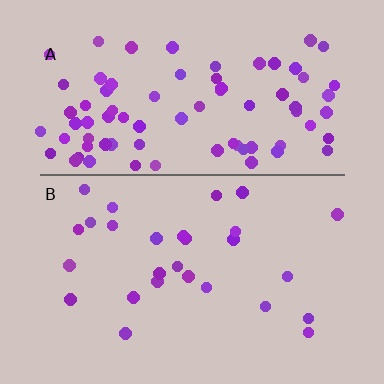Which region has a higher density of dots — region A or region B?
A (the top).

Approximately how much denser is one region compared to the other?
Approximately 3.0× — region A over region B.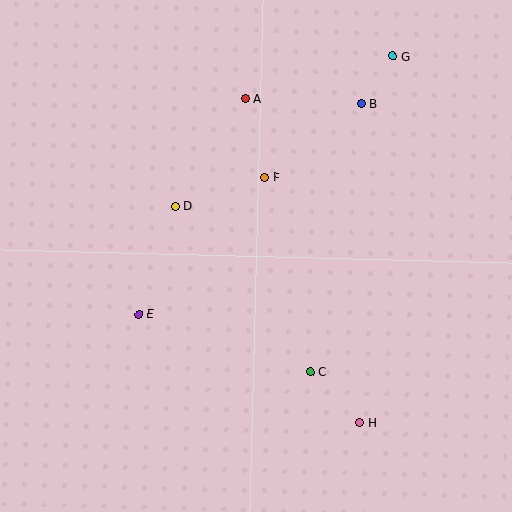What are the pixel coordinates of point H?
Point H is at (359, 422).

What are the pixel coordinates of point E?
Point E is at (139, 314).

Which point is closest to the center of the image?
Point F at (265, 177) is closest to the center.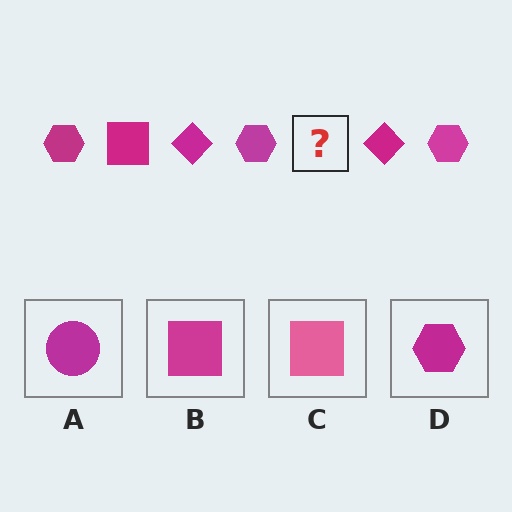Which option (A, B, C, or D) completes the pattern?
B.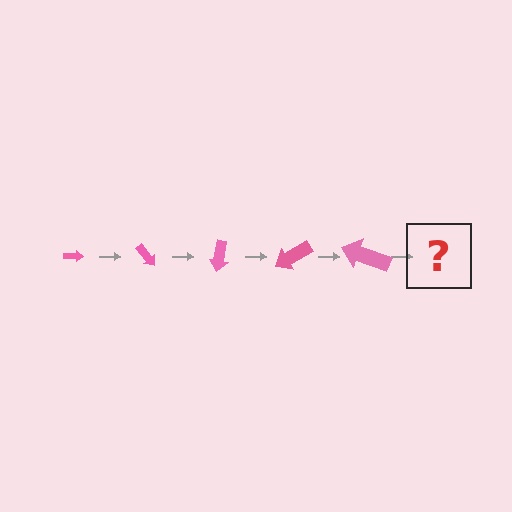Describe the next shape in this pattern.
It should be an arrow, larger than the previous one and rotated 250 degrees from the start.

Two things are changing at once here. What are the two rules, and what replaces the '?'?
The two rules are that the arrow grows larger each step and it rotates 50 degrees each step. The '?' should be an arrow, larger than the previous one and rotated 250 degrees from the start.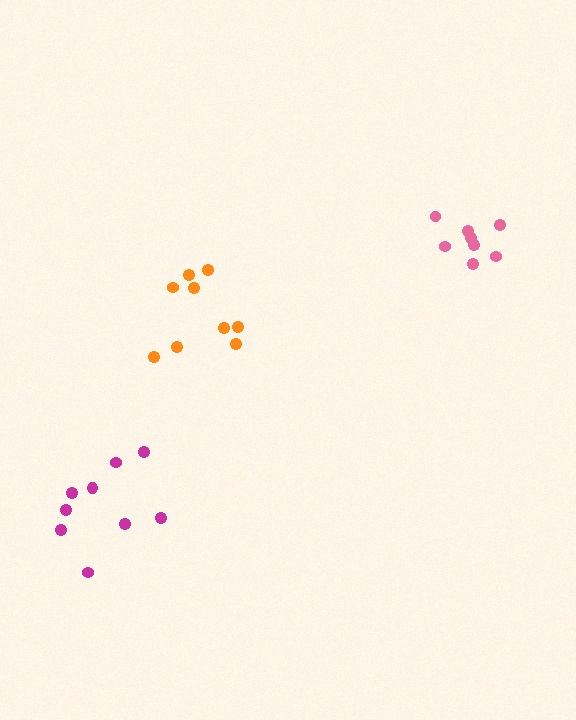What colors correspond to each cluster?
The clusters are colored: magenta, orange, pink.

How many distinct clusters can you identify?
There are 3 distinct clusters.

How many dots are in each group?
Group 1: 9 dots, Group 2: 9 dots, Group 3: 8 dots (26 total).